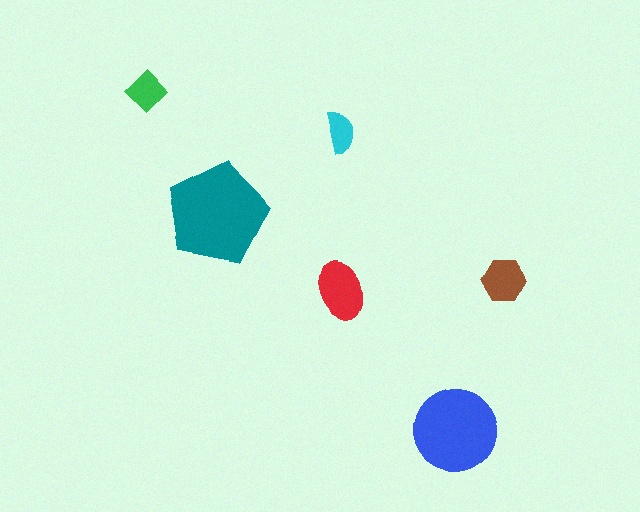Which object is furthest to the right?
The brown hexagon is rightmost.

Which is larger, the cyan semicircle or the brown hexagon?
The brown hexagon.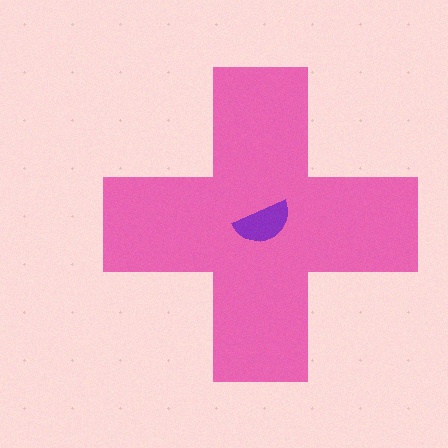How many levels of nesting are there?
2.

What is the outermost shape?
The pink cross.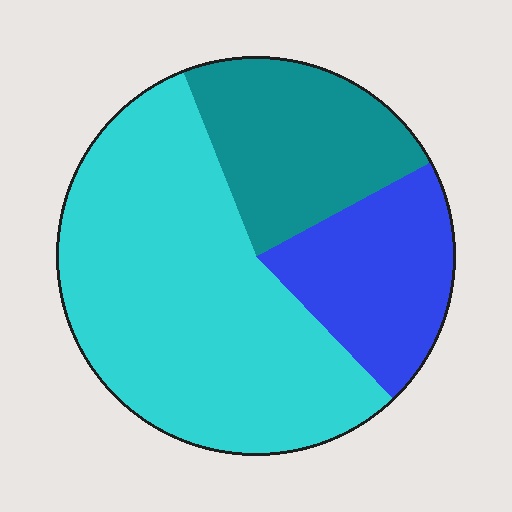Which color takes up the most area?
Cyan, at roughly 55%.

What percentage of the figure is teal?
Teal covers about 25% of the figure.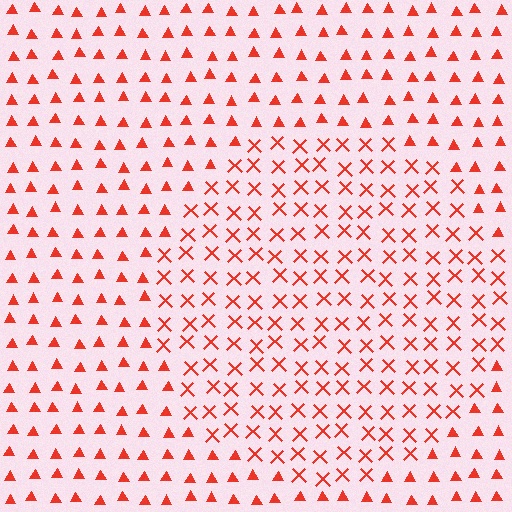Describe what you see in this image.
The image is filled with small red elements arranged in a uniform grid. A circle-shaped region contains X marks, while the surrounding area contains triangles. The boundary is defined purely by the change in element shape.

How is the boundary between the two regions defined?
The boundary is defined by a change in element shape: X marks inside vs. triangles outside. All elements share the same color and spacing.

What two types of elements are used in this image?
The image uses X marks inside the circle region and triangles outside it.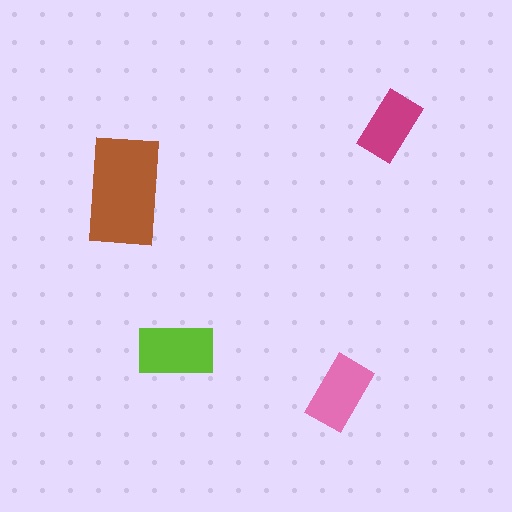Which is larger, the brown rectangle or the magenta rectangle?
The brown one.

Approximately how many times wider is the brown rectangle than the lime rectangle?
About 1.5 times wider.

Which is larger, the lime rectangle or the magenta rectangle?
The lime one.